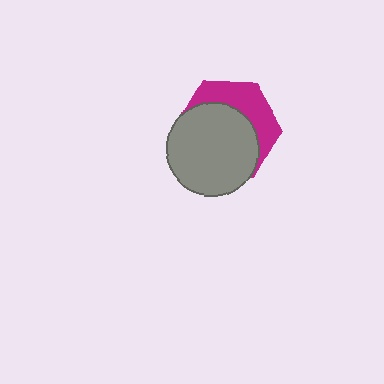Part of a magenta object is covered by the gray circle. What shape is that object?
It is a hexagon.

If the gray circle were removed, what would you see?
You would see the complete magenta hexagon.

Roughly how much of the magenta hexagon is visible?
A small part of it is visible (roughly 36%).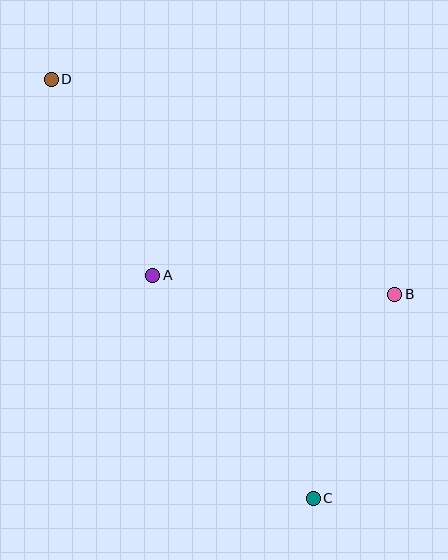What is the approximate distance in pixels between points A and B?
The distance between A and B is approximately 242 pixels.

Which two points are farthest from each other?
Points C and D are farthest from each other.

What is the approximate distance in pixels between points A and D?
The distance between A and D is approximately 221 pixels.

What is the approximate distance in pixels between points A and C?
The distance between A and C is approximately 274 pixels.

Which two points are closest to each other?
Points B and C are closest to each other.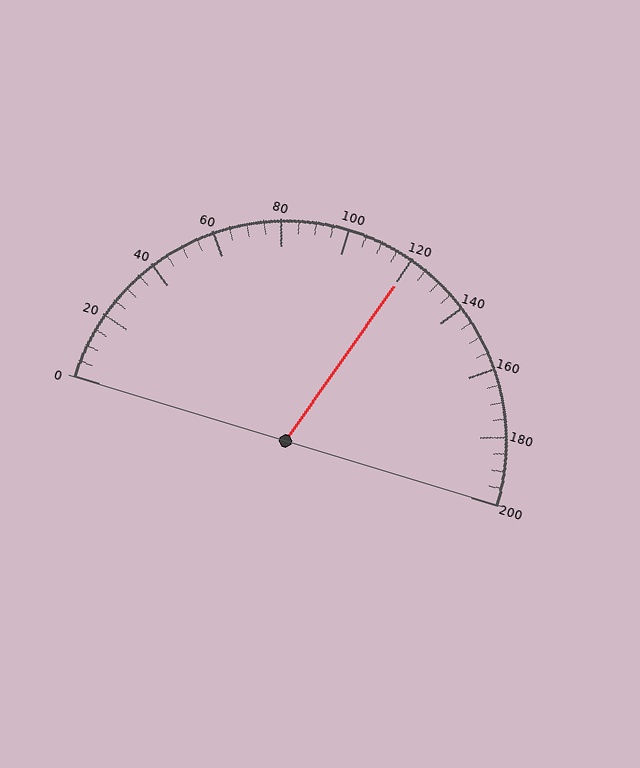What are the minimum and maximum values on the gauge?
The gauge ranges from 0 to 200.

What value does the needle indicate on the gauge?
The needle indicates approximately 120.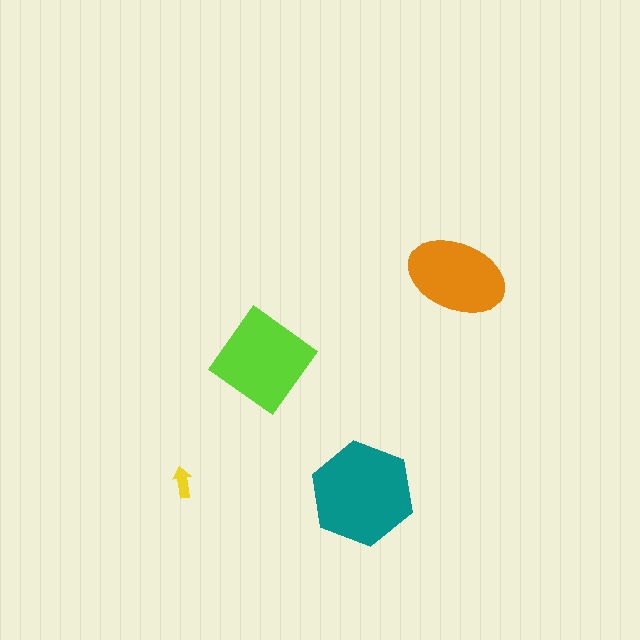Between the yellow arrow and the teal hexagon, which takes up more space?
The teal hexagon.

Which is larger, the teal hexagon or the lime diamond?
The teal hexagon.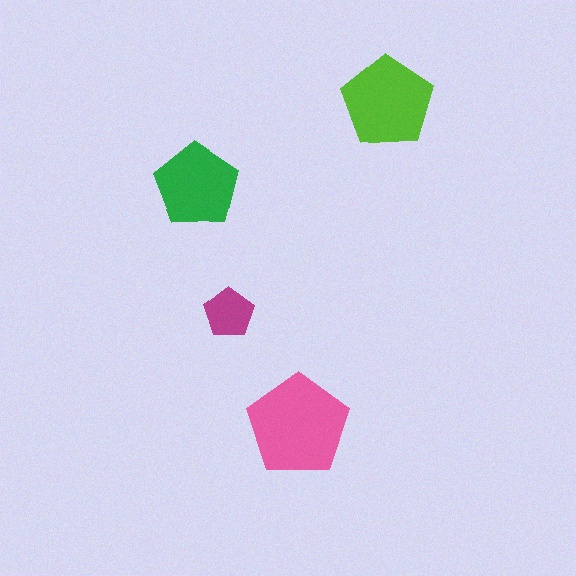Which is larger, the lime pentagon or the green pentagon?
The lime one.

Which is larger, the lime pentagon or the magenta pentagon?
The lime one.